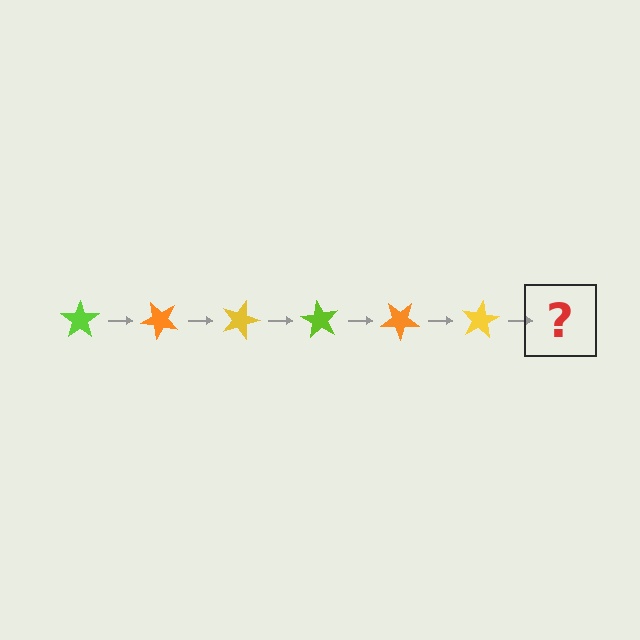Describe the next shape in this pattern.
It should be a lime star, rotated 270 degrees from the start.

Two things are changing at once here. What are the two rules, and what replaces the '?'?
The two rules are that it rotates 45 degrees each step and the color cycles through lime, orange, and yellow. The '?' should be a lime star, rotated 270 degrees from the start.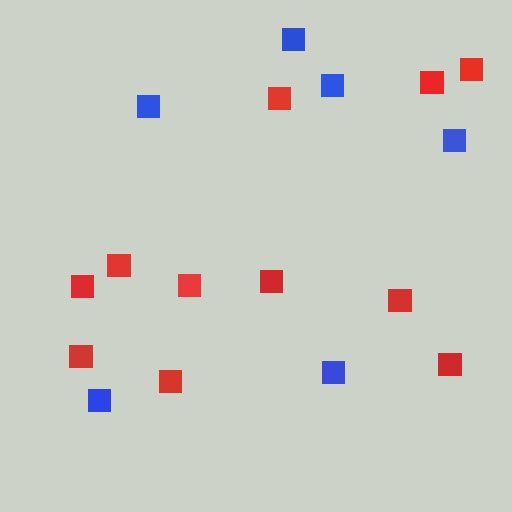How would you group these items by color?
There are 2 groups: one group of red squares (11) and one group of blue squares (6).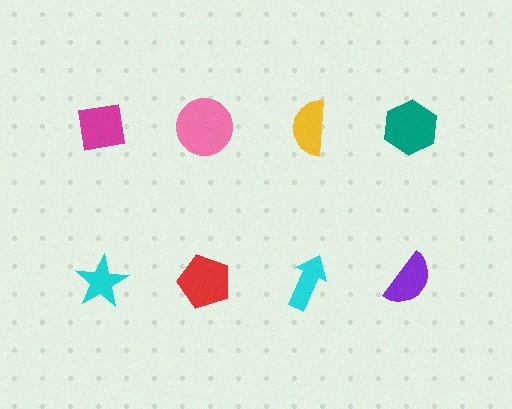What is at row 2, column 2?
A red pentagon.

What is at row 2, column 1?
A cyan star.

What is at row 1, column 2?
A pink circle.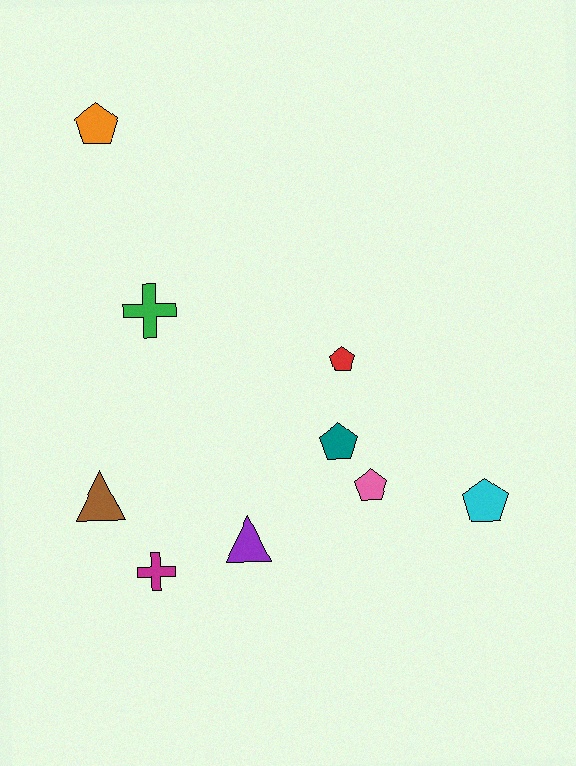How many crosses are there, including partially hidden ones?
There are 2 crosses.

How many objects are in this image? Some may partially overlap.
There are 9 objects.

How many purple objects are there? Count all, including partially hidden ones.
There is 1 purple object.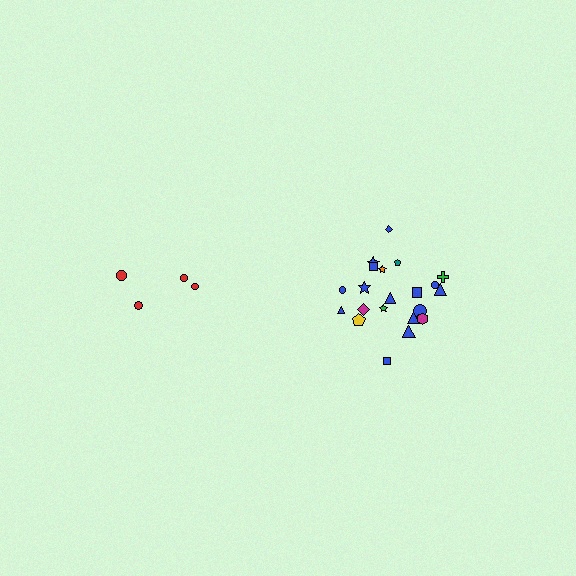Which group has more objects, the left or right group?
The right group.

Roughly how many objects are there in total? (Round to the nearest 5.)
Roughly 25 objects in total.